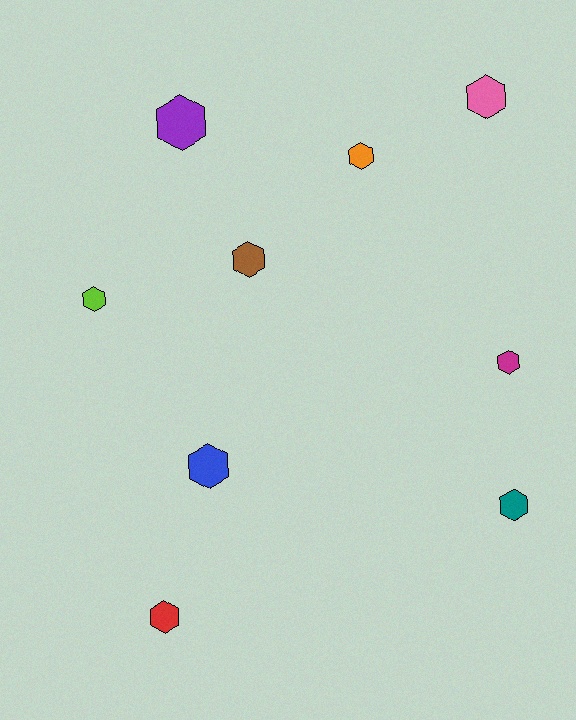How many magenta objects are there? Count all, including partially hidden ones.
There is 1 magenta object.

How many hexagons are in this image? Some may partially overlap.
There are 9 hexagons.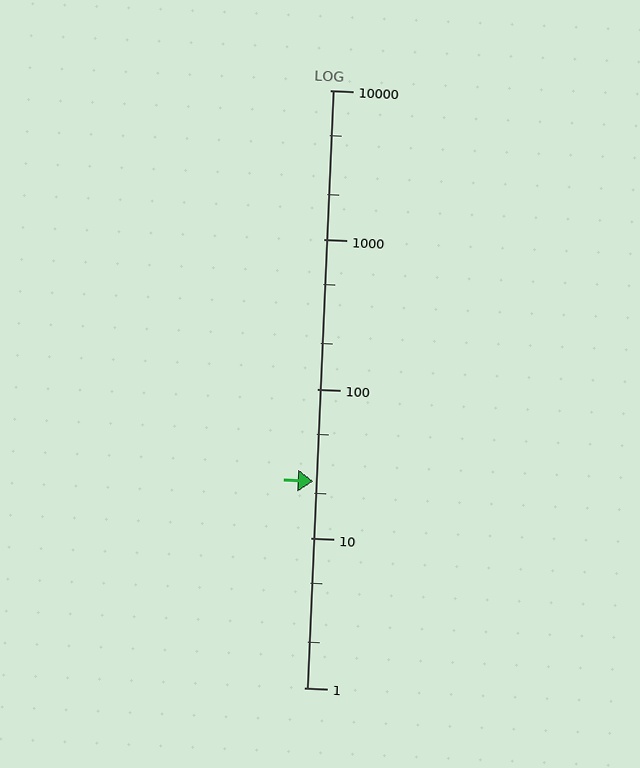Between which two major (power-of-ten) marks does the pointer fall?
The pointer is between 10 and 100.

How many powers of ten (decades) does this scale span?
The scale spans 4 decades, from 1 to 10000.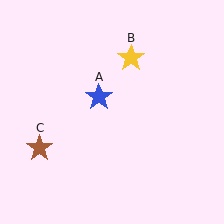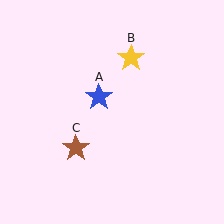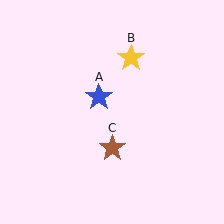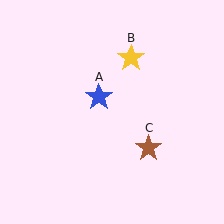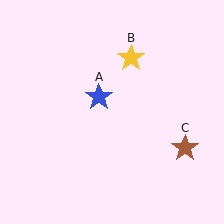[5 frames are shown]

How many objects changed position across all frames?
1 object changed position: brown star (object C).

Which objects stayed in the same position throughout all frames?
Blue star (object A) and yellow star (object B) remained stationary.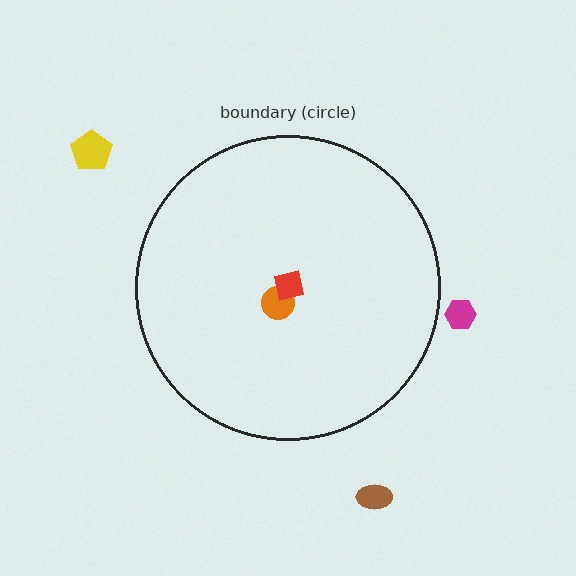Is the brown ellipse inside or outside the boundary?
Outside.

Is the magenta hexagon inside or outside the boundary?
Outside.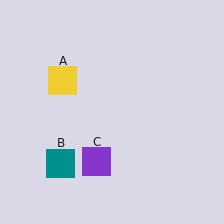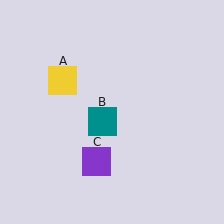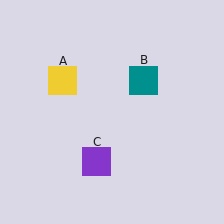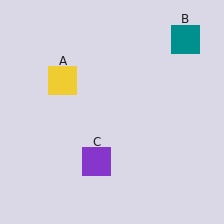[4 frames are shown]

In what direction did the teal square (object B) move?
The teal square (object B) moved up and to the right.